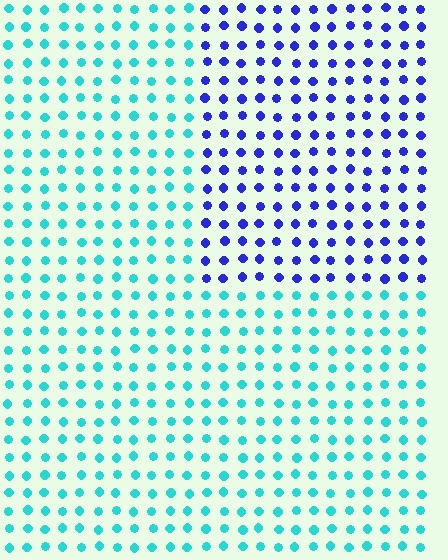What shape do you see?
I see a rectangle.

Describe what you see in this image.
The image is filled with small cyan elements in a uniform arrangement. A rectangle-shaped region is visible where the elements are tinted to a slightly different hue, forming a subtle color boundary.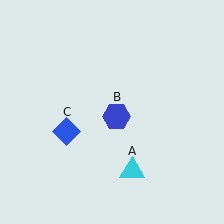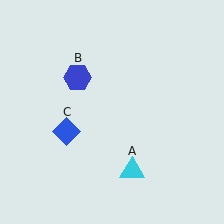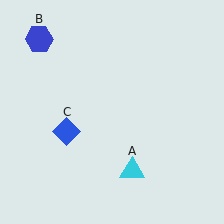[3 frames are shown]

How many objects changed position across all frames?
1 object changed position: blue hexagon (object B).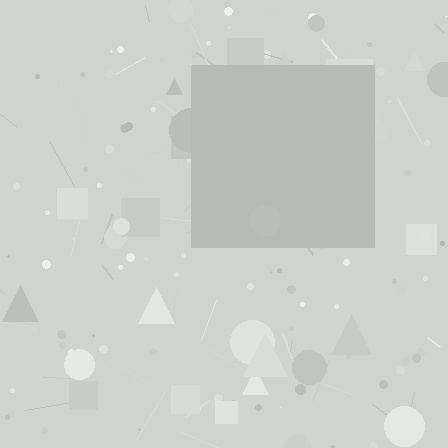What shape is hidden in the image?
A square is hidden in the image.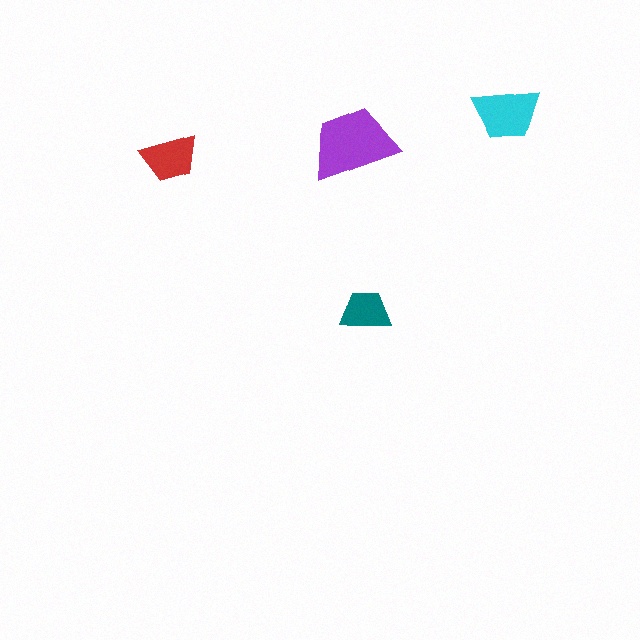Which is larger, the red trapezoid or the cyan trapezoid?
The cyan one.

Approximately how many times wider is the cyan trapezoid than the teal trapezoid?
About 1.5 times wider.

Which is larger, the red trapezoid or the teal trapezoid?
The red one.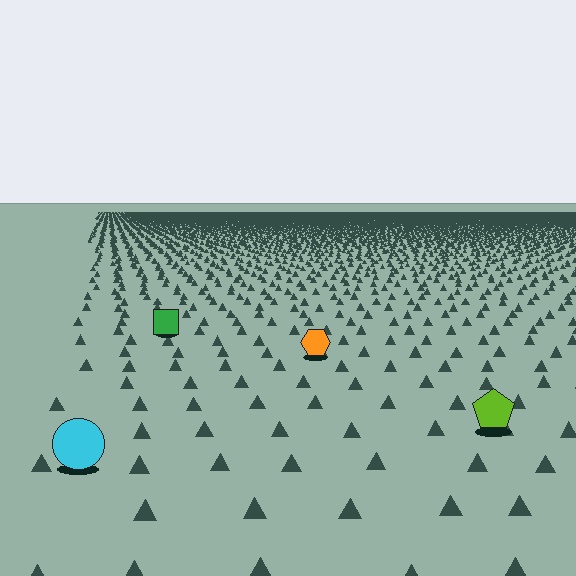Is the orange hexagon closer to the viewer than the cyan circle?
No. The cyan circle is closer — you can tell from the texture gradient: the ground texture is coarser near it.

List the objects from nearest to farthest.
From nearest to farthest: the cyan circle, the lime pentagon, the orange hexagon, the green square.